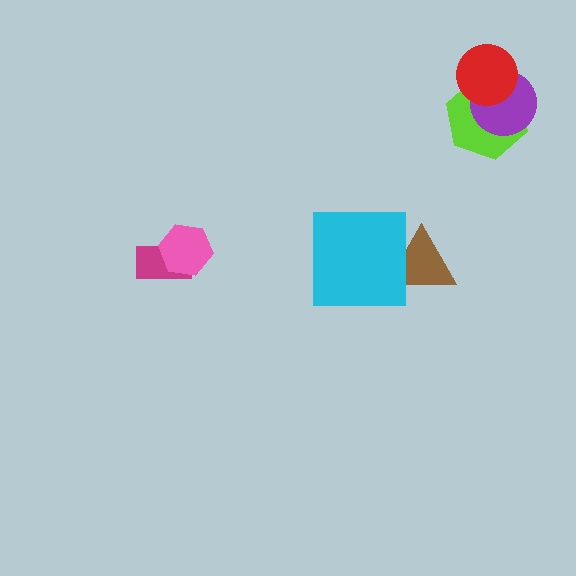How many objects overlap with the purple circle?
2 objects overlap with the purple circle.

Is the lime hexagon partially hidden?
Yes, it is partially covered by another shape.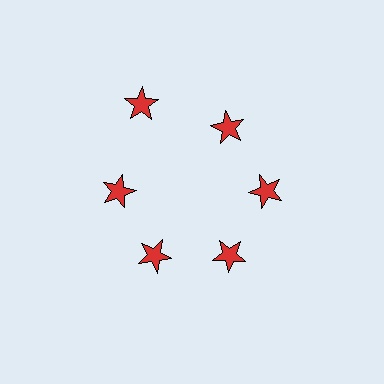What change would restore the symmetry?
The symmetry would be restored by moving it inward, back onto the ring so that all 6 stars sit at equal angles and equal distance from the center.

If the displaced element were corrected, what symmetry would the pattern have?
It would have 6-fold rotational symmetry — the pattern would map onto itself every 60 degrees.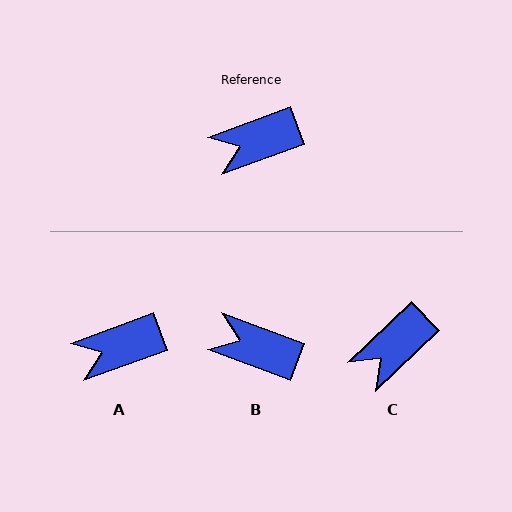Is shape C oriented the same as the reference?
No, it is off by about 24 degrees.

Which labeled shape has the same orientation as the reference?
A.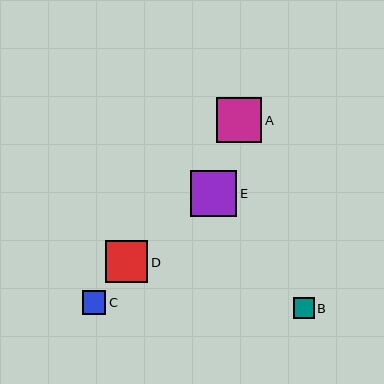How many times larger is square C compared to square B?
Square C is approximately 1.2 times the size of square B.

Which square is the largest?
Square E is the largest with a size of approximately 46 pixels.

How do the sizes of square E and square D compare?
Square E and square D are approximately the same size.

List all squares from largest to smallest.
From largest to smallest: E, A, D, C, B.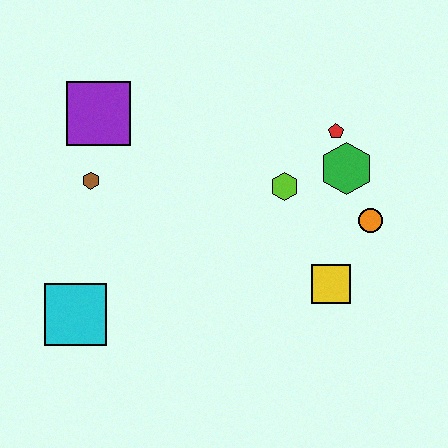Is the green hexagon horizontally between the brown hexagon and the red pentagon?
No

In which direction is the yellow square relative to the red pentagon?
The yellow square is below the red pentagon.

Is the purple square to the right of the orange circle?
No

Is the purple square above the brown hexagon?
Yes